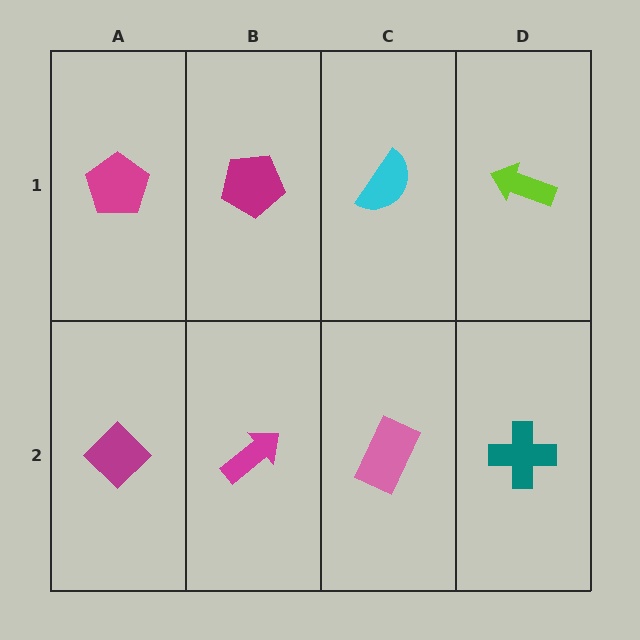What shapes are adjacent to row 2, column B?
A magenta pentagon (row 1, column B), a magenta diamond (row 2, column A), a pink rectangle (row 2, column C).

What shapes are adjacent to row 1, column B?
A magenta arrow (row 2, column B), a magenta pentagon (row 1, column A), a cyan semicircle (row 1, column C).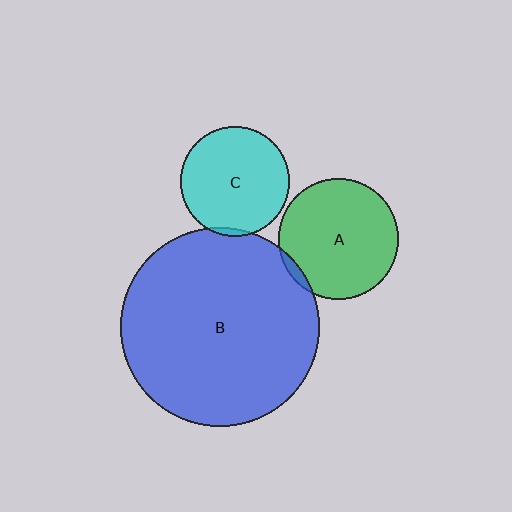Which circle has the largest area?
Circle B (blue).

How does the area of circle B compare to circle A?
Approximately 2.7 times.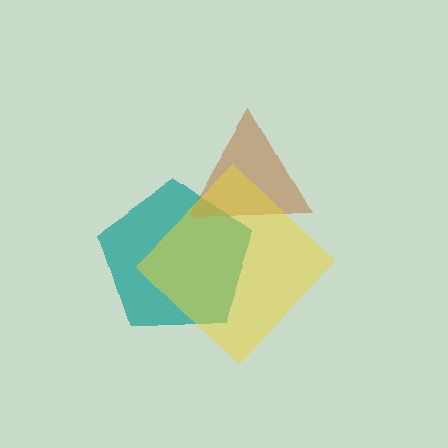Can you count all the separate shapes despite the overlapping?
Yes, there are 3 separate shapes.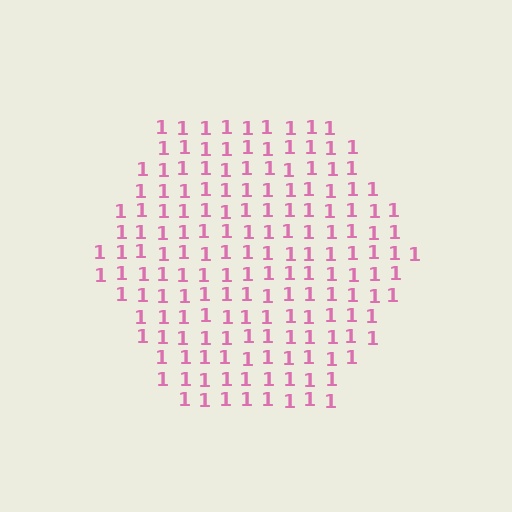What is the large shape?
The large shape is a hexagon.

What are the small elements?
The small elements are digit 1's.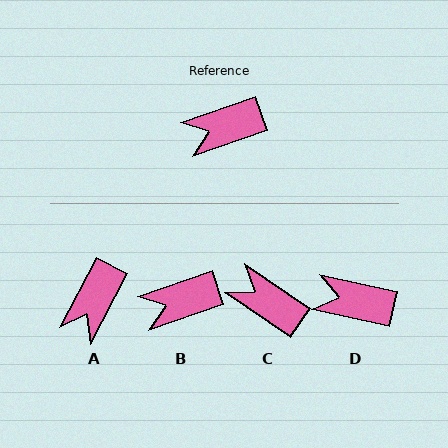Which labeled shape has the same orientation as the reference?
B.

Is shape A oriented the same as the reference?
No, it is off by about 43 degrees.